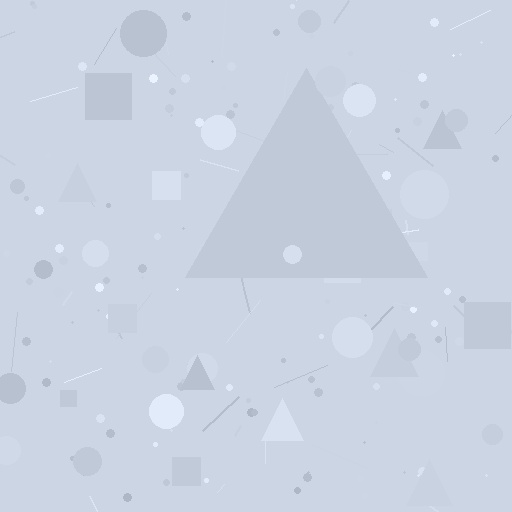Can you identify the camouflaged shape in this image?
The camouflaged shape is a triangle.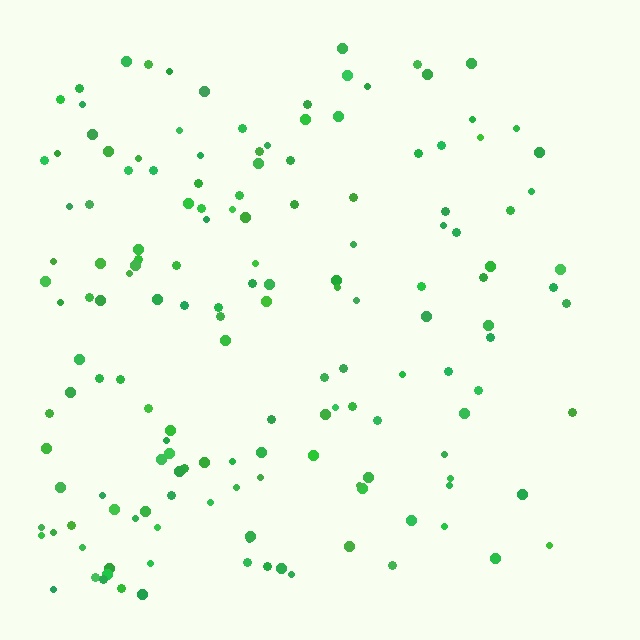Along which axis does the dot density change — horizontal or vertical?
Horizontal.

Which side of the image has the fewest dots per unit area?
The right.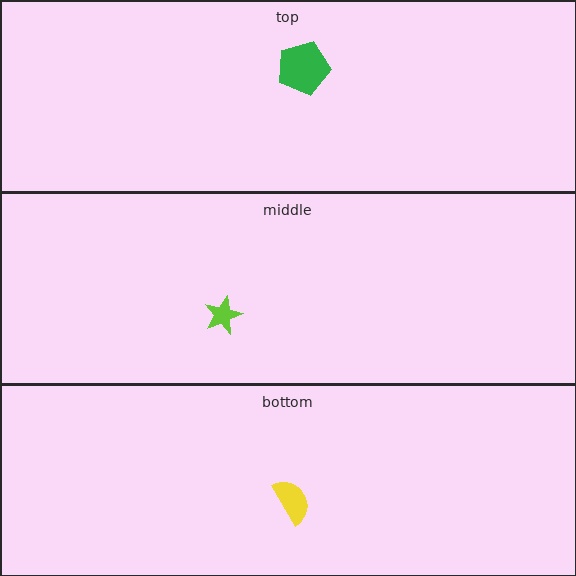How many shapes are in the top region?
1.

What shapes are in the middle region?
The lime star.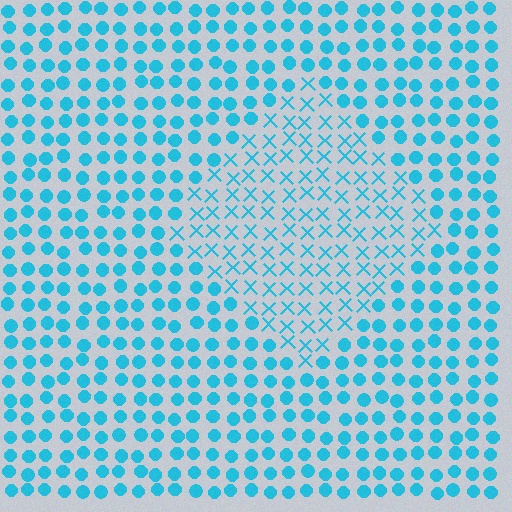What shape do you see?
I see a diamond.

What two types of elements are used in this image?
The image uses X marks inside the diamond region and circles outside it.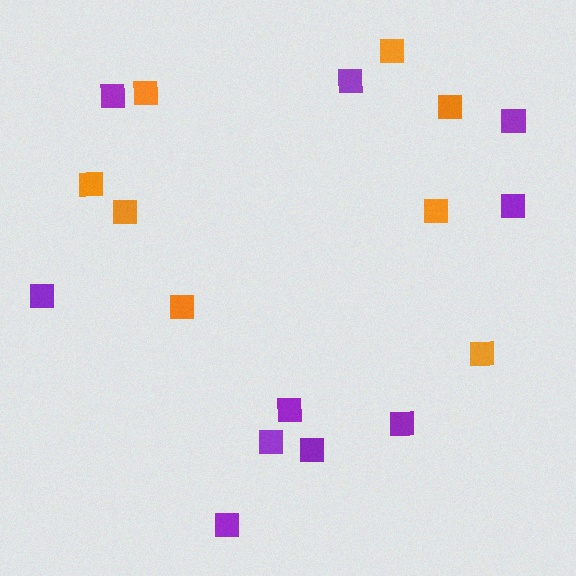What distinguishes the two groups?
There are 2 groups: one group of purple squares (10) and one group of orange squares (8).